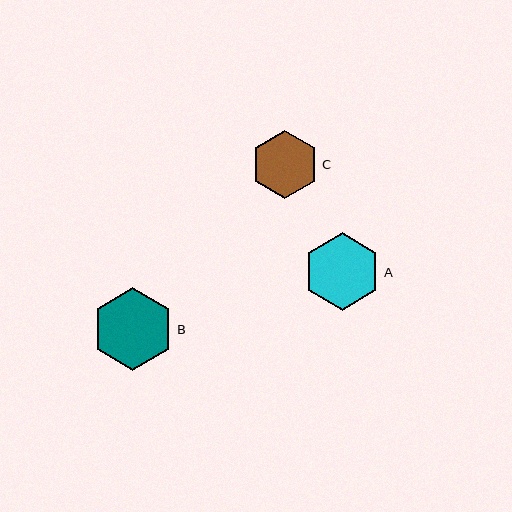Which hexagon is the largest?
Hexagon B is the largest with a size of approximately 83 pixels.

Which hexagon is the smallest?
Hexagon C is the smallest with a size of approximately 68 pixels.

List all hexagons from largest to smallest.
From largest to smallest: B, A, C.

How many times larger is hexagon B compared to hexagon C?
Hexagon B is approximately 1.2 times the size of hexagon C.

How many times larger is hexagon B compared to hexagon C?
Hexagon B is approximately 1.2 times the size of hexagon C.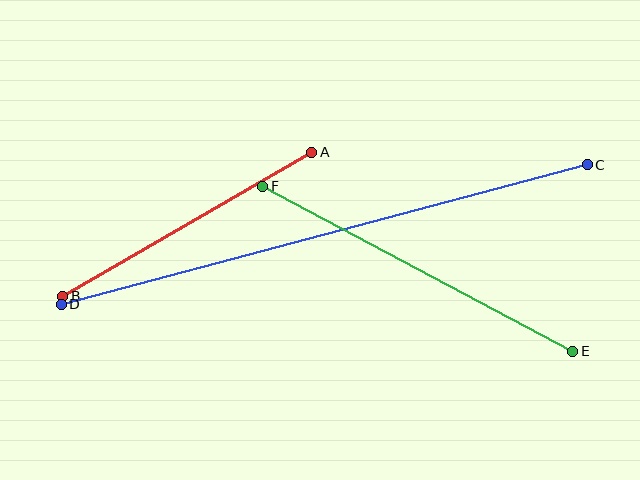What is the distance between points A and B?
The distance is approximately 288 pixels.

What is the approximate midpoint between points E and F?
The midpoint is at approximately (418, 269) pixels.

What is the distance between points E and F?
The distance is approximately 351 pixels.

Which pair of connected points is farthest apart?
Points C and D are farthest apart.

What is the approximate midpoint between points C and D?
The midpoint is at approximately (324, 235) pixels.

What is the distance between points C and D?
The distance is approximately 545 pixels.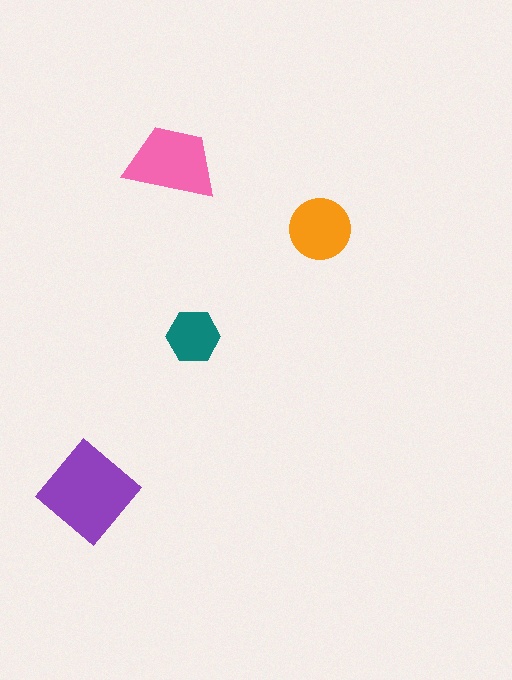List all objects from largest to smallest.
The purple diamond, the pink trapezoid, the orange circle, the teal hexagon.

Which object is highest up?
The pink trapezoid is topmost.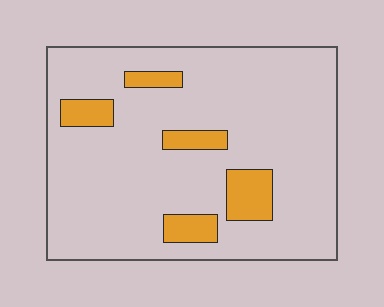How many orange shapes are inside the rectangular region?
5.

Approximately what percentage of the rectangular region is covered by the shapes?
Approximately 15%.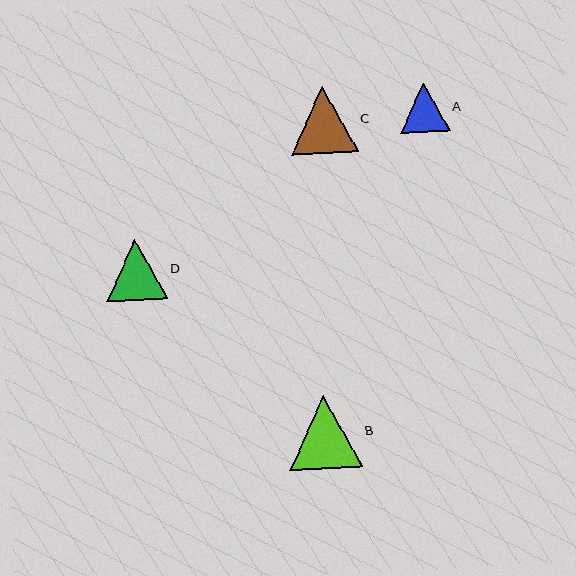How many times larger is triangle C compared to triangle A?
Triangle C is approximately 1.4 times the size of triangle A.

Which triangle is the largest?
Triangle B is the largest with a size of approximately 73 pixels.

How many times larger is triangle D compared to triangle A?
Triangle D is approximately 1.3 times the size of triangle A.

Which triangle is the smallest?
Triangle A is the smallest with a size of approximately 49 pixels.